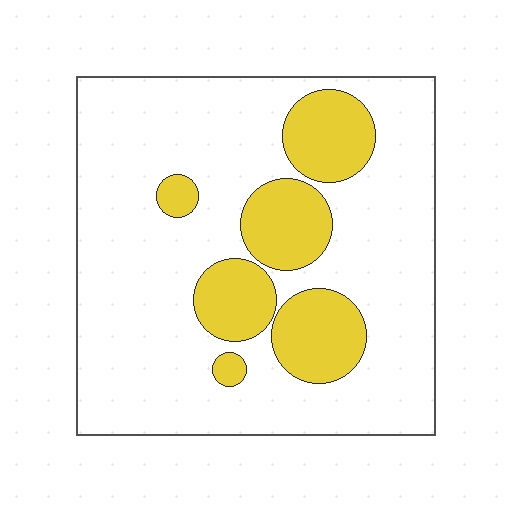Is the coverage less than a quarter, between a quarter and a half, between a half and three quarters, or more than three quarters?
Less than a quarter.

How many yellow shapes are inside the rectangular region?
6.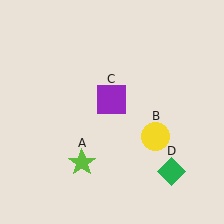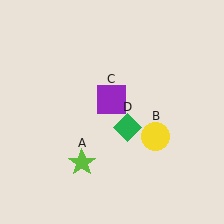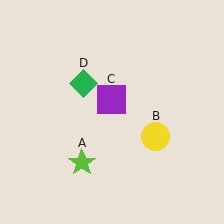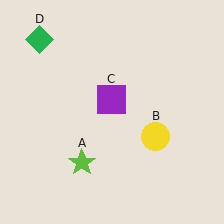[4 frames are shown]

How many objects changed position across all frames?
1 object changed position: green diamond (object D).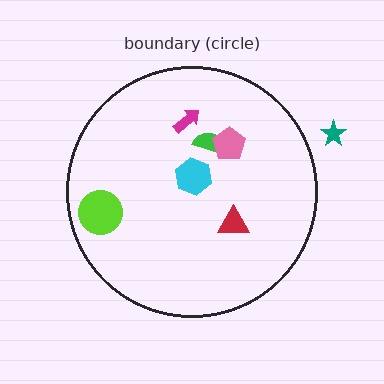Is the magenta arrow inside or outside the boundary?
Inside.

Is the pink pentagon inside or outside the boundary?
Inside.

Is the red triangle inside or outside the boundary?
Inside.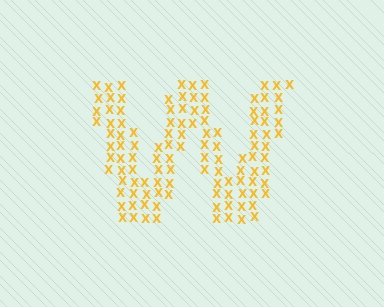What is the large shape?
The large shape is the letter W.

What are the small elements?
The small elements are letter X's.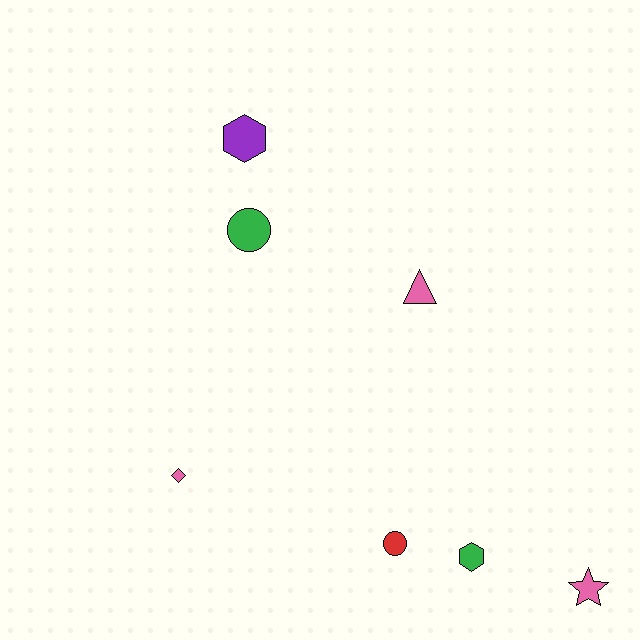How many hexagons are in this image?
There are 2 hexagons.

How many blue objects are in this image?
There are no blue objects.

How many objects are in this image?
There are 7 objects.